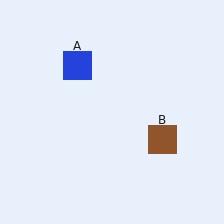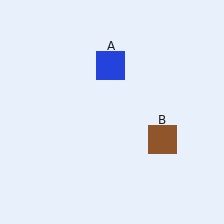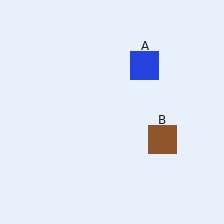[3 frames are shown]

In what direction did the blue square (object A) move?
The blue square (object A) moved right.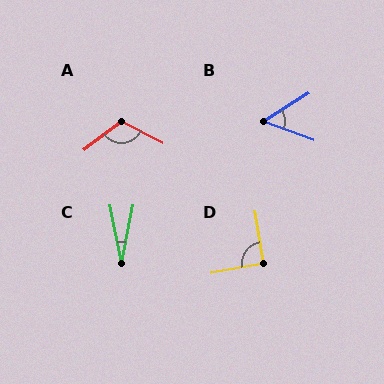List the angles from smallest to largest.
C (22°), B (53°), D (91°), A (115°).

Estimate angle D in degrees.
Approximately 91 degrees.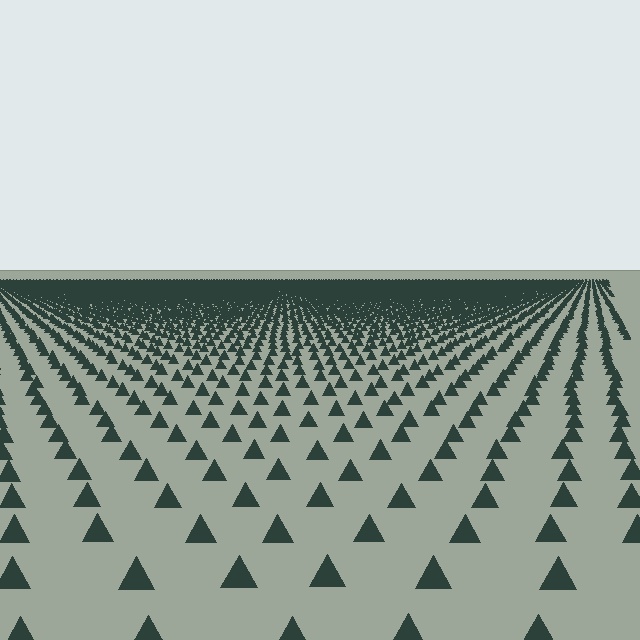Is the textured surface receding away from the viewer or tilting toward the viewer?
The surface is receding away from the viewer. Texture elements get smaller and denser toward the top.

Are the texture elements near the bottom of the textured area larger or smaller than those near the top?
Larger. Near the bottom, elements are closer to the viewer and appear at a bigger on-screen size.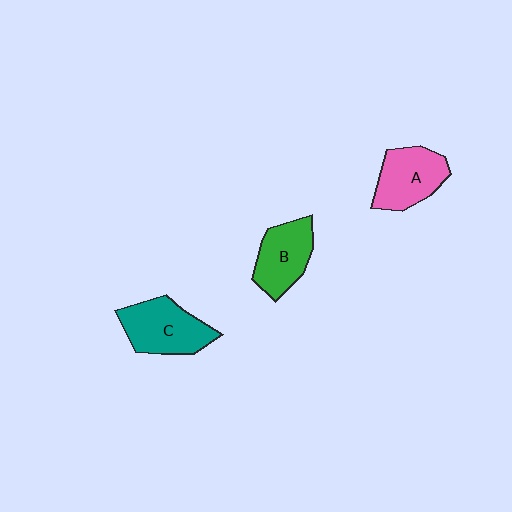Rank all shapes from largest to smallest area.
From largest to smallest: C (teal), A (pink), B (green).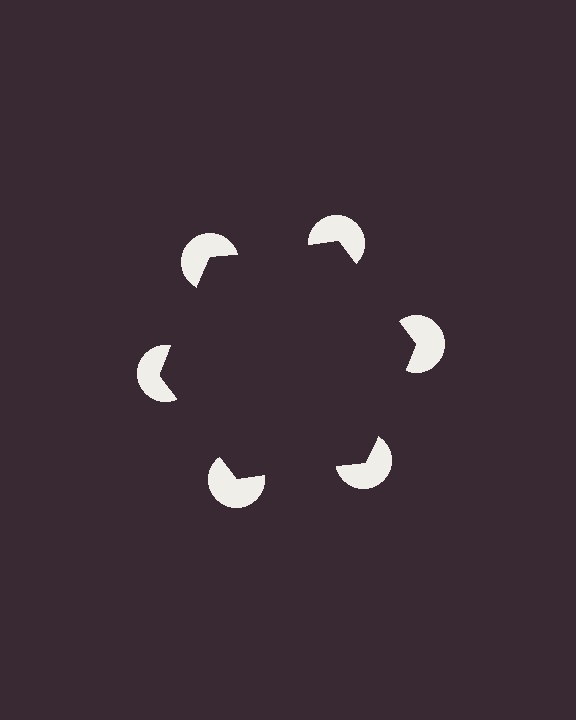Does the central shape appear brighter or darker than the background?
It typically appears slightly darker than the background, even though no actual brightness change is drawn.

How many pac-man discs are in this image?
There are 6 — one at each vertex of the illusory hexagon.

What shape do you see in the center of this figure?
An illusory hexagon — its edges are inferred from the aligned wedge cuts in the pac-man discs, not physically drawn.